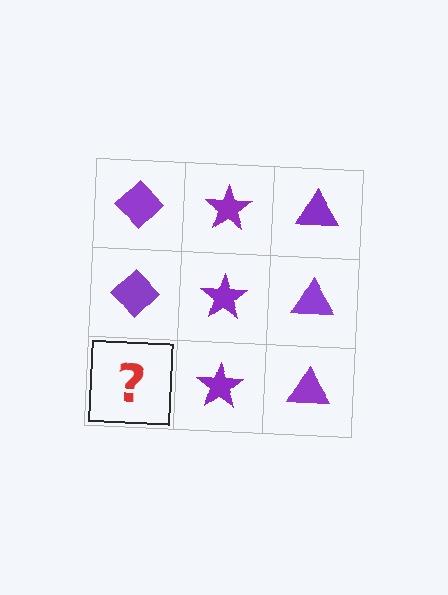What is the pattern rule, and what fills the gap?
The rule is that each column has a consistent shape. The gap should be filled with a purple diamond.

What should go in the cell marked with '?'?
The missing cell should contain a purple diamond.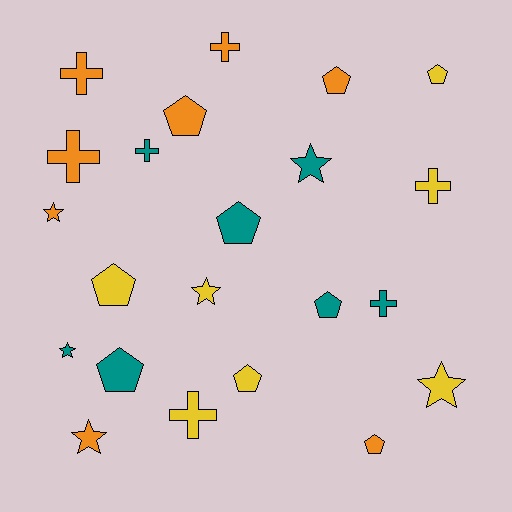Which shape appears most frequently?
Pentagon, with 9 objects.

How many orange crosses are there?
There are 3 orange crosses.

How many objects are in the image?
There are 22 objects.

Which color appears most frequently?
Orange, with 8 objects.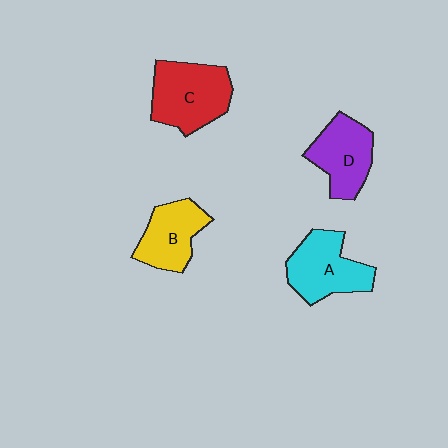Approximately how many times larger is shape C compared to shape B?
Approximately 1.3 times.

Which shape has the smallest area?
Shape B (yellow).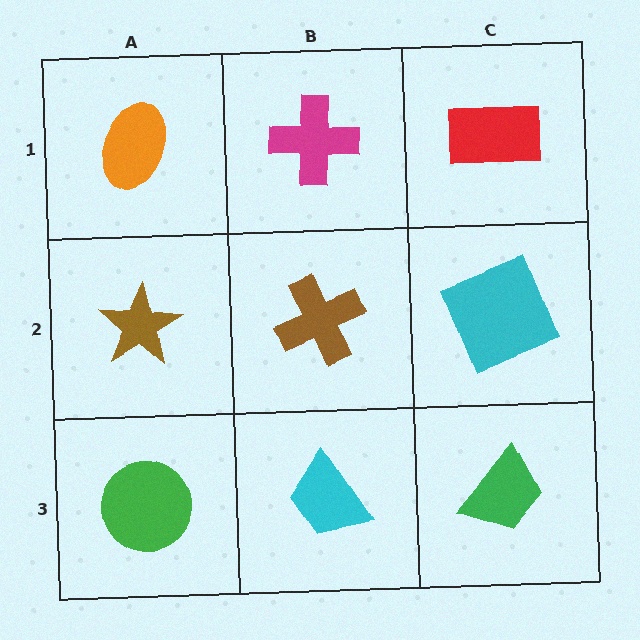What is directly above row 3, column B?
A brown cross.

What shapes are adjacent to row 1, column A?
A brown star (row 2, column A), a magenta cross (row 1, column B).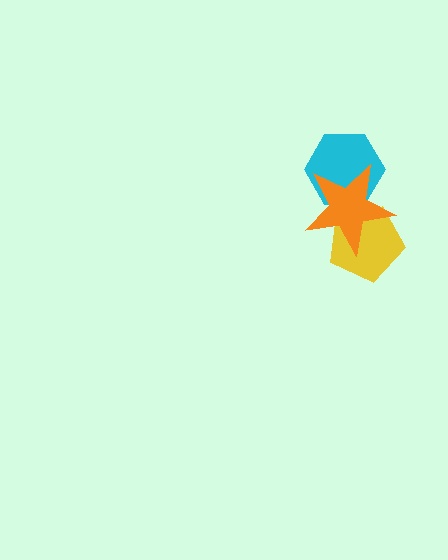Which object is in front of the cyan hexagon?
The orange star is in front of the cyan hexagon.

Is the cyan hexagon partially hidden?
Yes, it is partially covered by another shape.